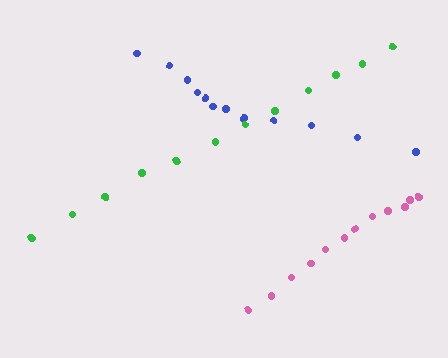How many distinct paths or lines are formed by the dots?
There are 3 distinct paths.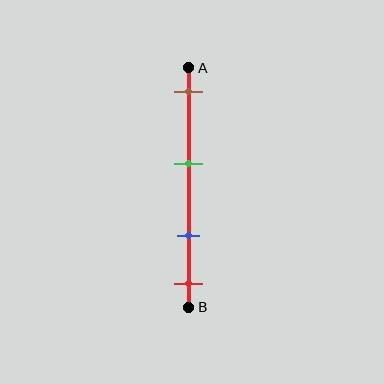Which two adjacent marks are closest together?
The blue and red marks are the closest adjacent pair.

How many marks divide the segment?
There are 4 marks dividing the segment.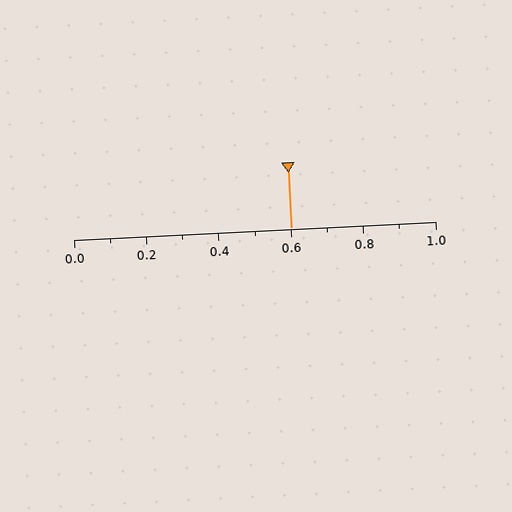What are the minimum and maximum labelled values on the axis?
The axis runs from 0.0 to 1.0.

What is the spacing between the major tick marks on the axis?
The major ticks are spaced 0.2 apart.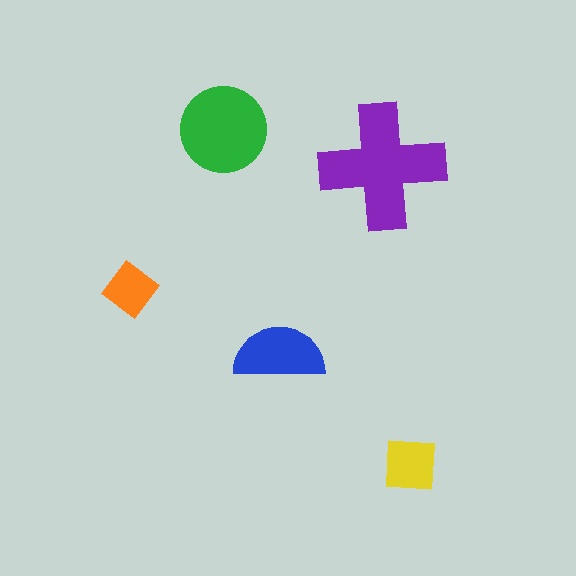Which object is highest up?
The green circle is topmost.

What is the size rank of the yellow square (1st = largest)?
4th.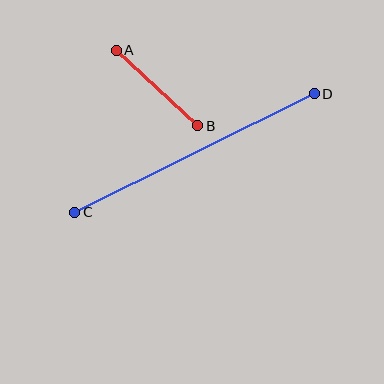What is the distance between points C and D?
The distance is approximately 267 pixels.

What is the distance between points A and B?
The distance is approximately 111 pixels.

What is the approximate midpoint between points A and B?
The midpoint is at approximately (157, 88) pixels.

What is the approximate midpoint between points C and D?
The midpoint is at approximately (194, 153) pixels.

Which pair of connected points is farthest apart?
Points C and D are farthest apart.